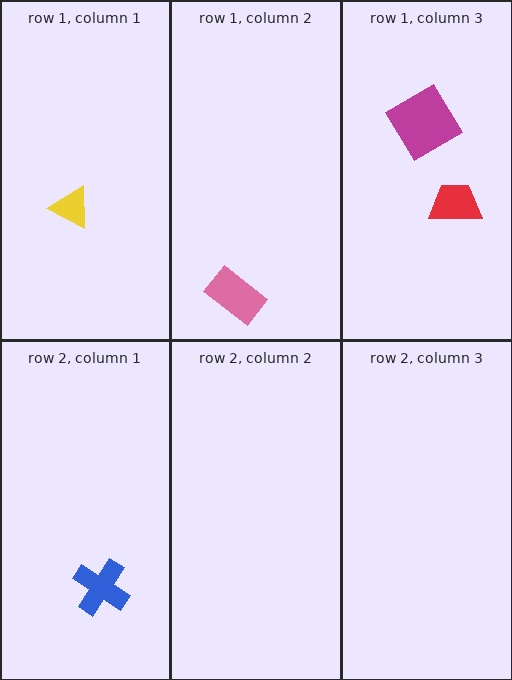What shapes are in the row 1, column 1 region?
The yellow triangle.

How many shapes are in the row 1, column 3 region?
2.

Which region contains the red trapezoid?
The row 1, column 3 region.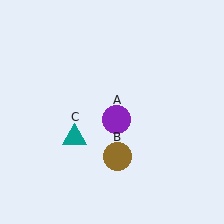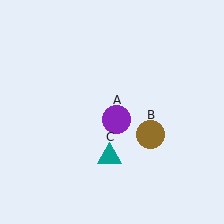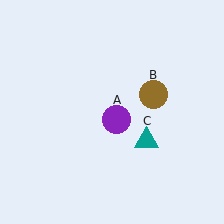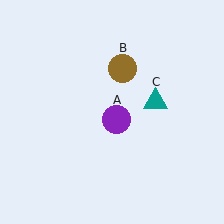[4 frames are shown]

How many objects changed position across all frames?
2 objects changed position: brown circle (object B), teal triangle (object C).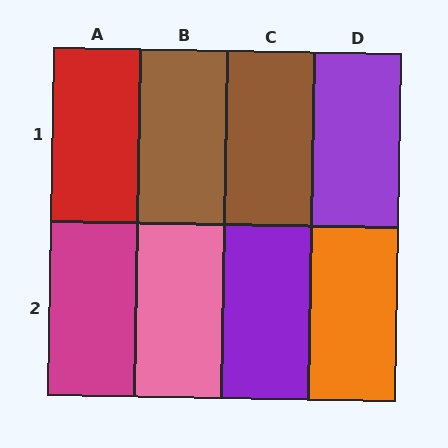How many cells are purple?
2 cells are purple.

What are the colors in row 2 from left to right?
Magenta, pink, purple, orange.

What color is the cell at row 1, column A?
Red.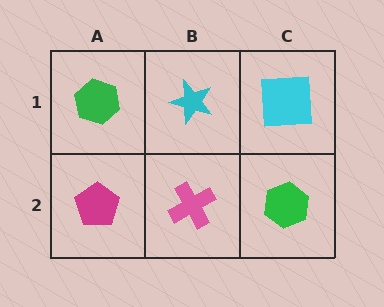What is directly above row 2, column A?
A green hexagon.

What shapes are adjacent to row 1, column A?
A magenta pentagon (row 2, column A), a cyan star (row 1, column B).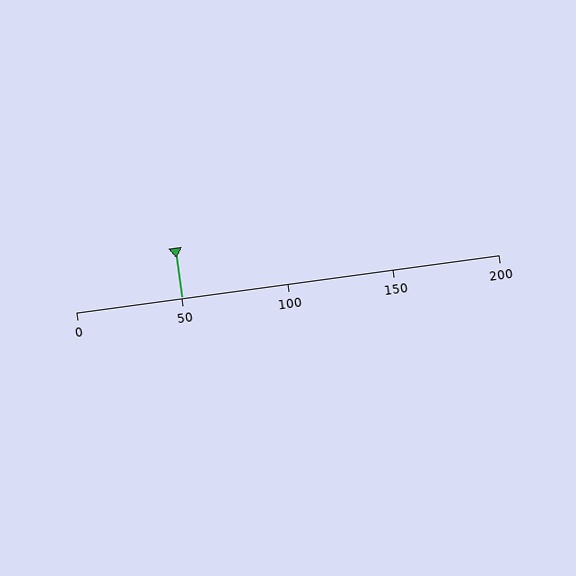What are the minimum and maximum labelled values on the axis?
The axis runs from 0 to 200.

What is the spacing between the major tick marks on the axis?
The major ticks are spaced 50 apart.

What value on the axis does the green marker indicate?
The marker indicates approximately 50.